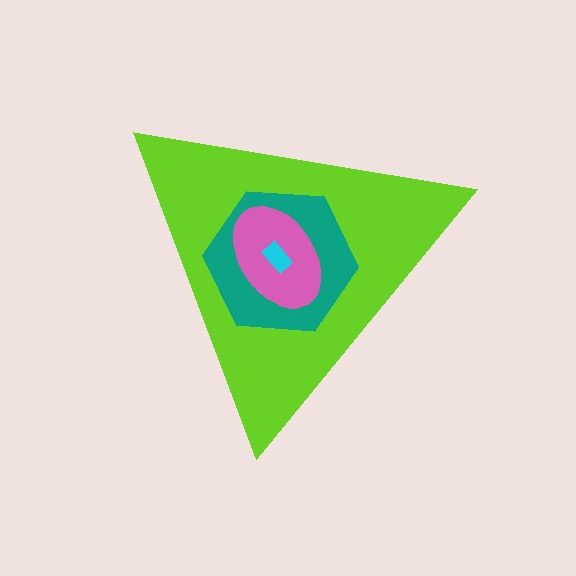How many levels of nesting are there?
4.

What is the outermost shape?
The lime triangle.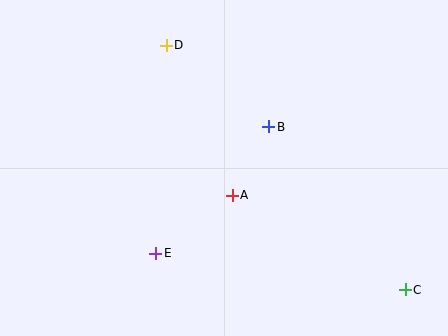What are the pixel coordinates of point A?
Point A is at (232, 195).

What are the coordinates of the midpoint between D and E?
The midpoint between D and E is at (161, 149).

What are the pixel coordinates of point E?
Point E is at (156, 253).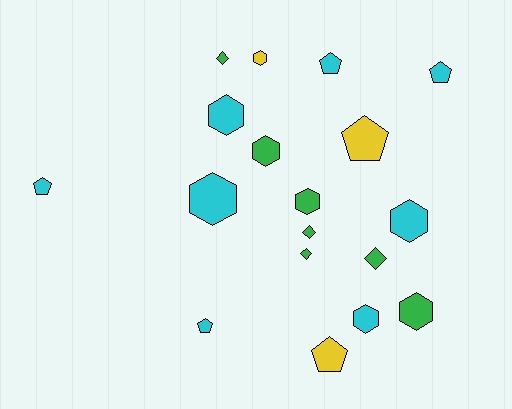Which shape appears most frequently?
Hexagon, with 8 objects.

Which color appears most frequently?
Cyan, with 8 objects.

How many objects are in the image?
There are 18 objects.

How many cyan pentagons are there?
There are 4 cyan pentagons.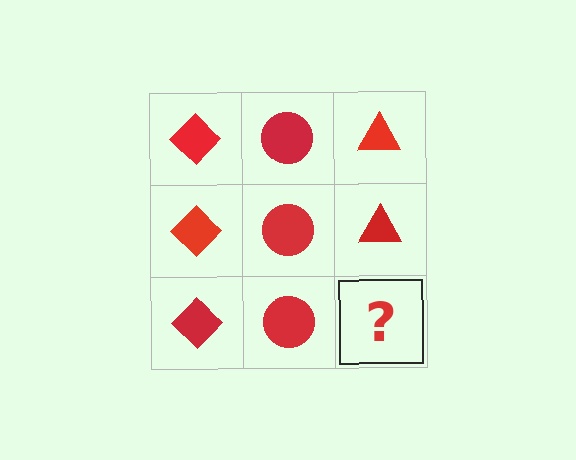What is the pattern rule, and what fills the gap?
The rule is that each column has a consistent shape. The gap should be filled with a red triangle.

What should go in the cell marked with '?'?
The missing cell should contain a red triangle.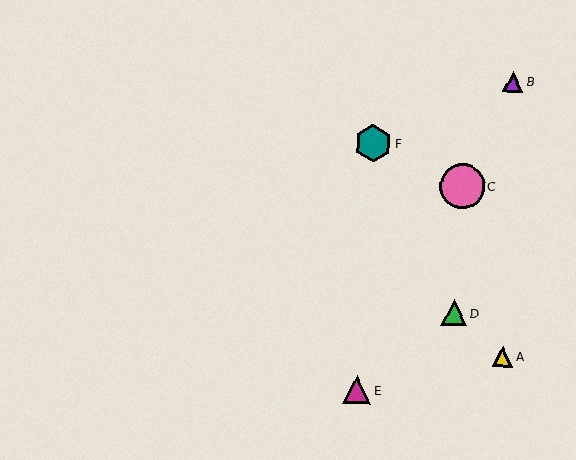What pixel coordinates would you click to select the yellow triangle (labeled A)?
Click at (503, 357) to select the yellow triangle A.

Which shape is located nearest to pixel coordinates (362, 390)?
The magenta triangle (labeled E) at (357, 390) is nearest to that location.